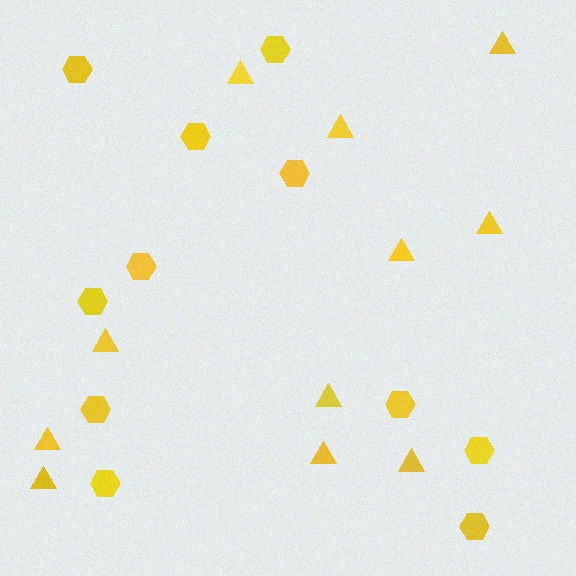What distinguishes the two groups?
There are 2 groups: one group of triangles (11) and one group of hexagons (11).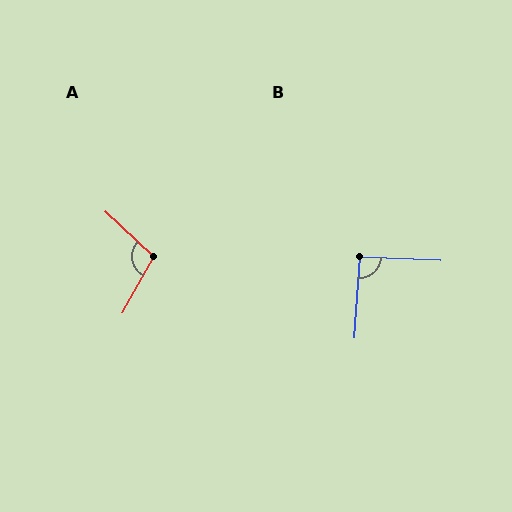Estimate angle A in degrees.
Approximately 104 degrees.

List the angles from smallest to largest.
B (92°), A (104°).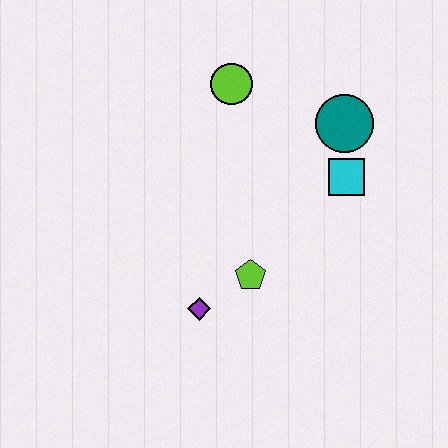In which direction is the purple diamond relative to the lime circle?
The purple diamond is below the lime circle.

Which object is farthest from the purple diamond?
The teal circle is farthest from the purple diamond.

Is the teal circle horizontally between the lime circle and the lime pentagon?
No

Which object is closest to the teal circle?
The cyan square is closest to the teal circle.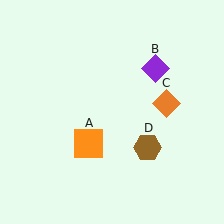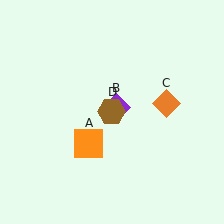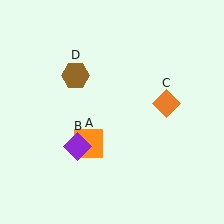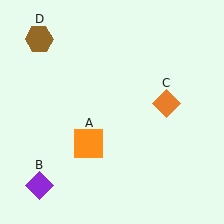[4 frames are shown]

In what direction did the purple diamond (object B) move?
The purple diamond (object B) moved down and to the left.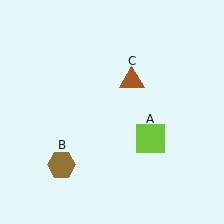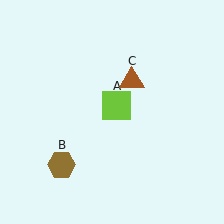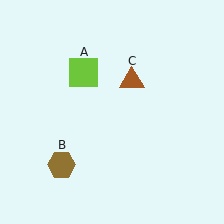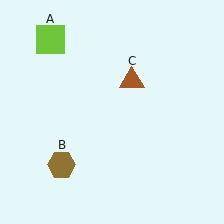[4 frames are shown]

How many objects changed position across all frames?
1 object changed position: lime square (object A).